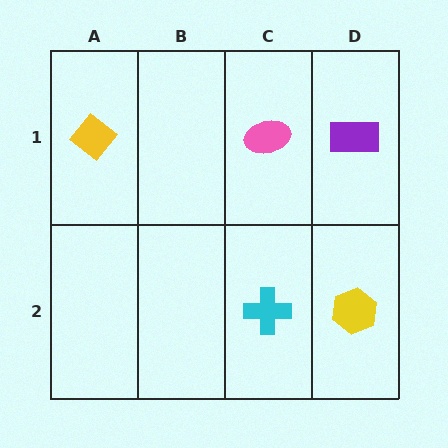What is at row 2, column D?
A yellow hexagon.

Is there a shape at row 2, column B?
No, that cell is empty.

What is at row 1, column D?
A purple rectangle.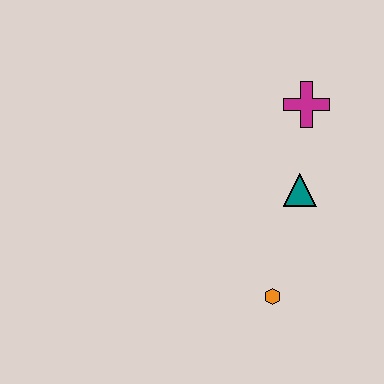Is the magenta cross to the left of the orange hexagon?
No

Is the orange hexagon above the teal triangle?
No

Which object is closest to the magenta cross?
The teal triangle is closest to the magenta cross.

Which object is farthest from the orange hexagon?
The magenta cross is farthest from the orange hexagon.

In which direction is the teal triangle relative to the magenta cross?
The teal triangle is below the magenta cross.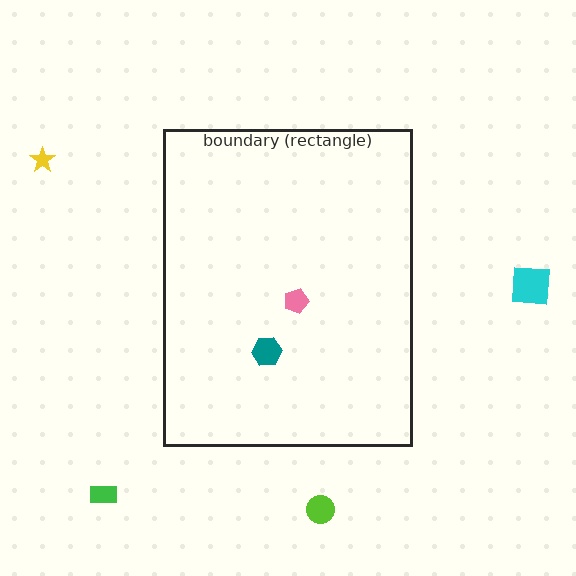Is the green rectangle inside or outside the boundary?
Outside.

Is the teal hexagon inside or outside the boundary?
Inside.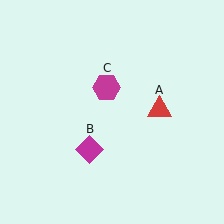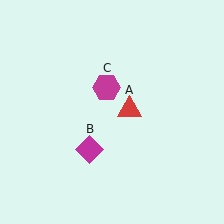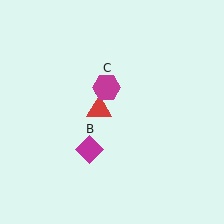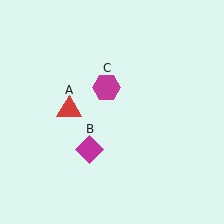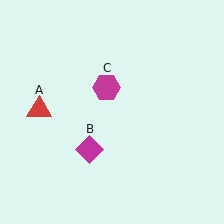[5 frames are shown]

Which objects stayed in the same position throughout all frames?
Magenta diamond (object B) and magenta hexagon (object C) remained stationary.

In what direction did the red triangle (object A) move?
The red triangle (object A) moved left.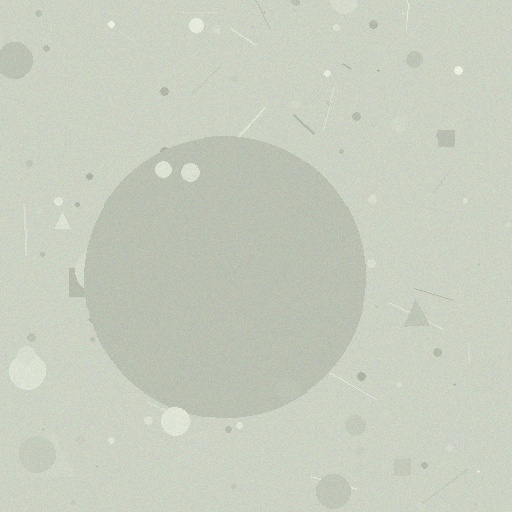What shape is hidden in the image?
A circle is hidden in the image.